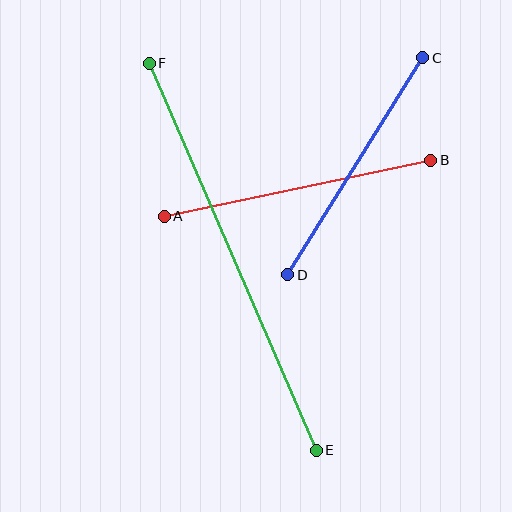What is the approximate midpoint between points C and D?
The midpoint is at approximately (355, 166) pixels.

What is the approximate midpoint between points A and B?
The midpoint is at approximately (297, 188) pixels.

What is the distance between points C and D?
The distance is approximately 255 pixels.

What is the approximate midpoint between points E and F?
The midpoint is at approximately (233, 257) pixels.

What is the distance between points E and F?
The distance is approximately 422 pixels.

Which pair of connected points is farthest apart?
Points E and F are farthest apart.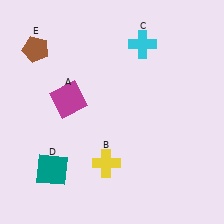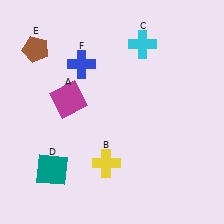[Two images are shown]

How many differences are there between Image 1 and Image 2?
There is 1 difference between the two images.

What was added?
A blue cross (F) was added in Image 2.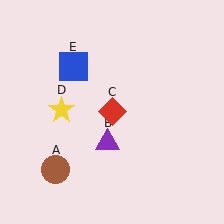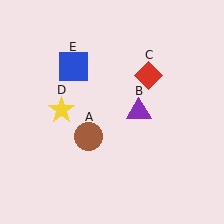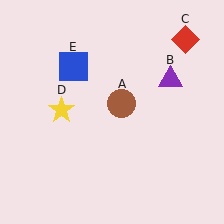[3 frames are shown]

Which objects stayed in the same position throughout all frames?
Yellow star (object D) and blue square (object E) remained stationary.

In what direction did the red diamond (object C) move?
The red diamond (object C) moved up and to the right.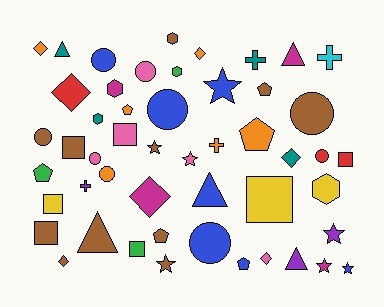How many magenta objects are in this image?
There are 4 magenta objects.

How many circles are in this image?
There are 9 circles.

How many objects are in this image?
There are 50 objects.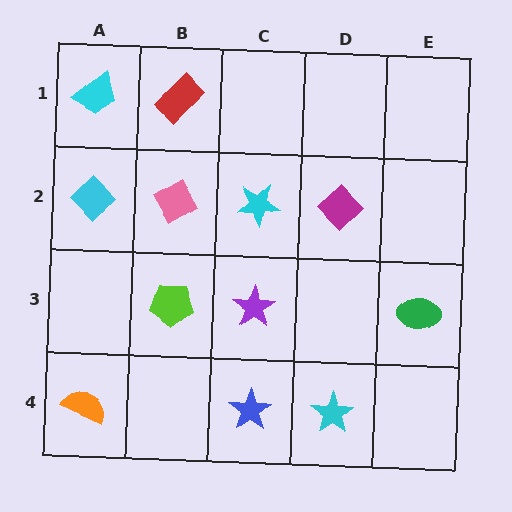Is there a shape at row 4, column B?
No, that cell is empty.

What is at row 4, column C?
A blue star.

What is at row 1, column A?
A cyan trapezoid.